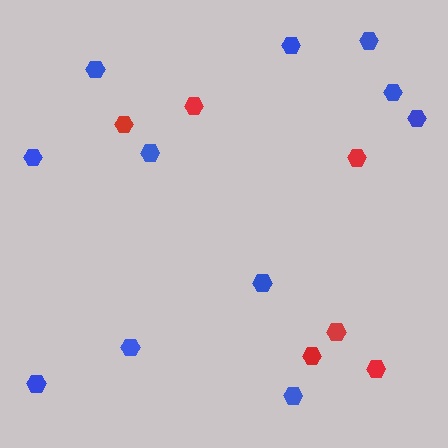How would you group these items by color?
There are 2 groups: one group of blue hexagons (11) and one group of red hexagons (6).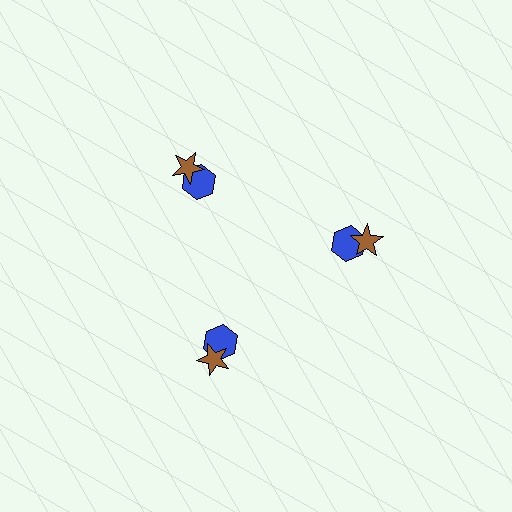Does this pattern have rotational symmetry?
Yes, this pattern has 3-fold rotational symmetry. It looks the same after rotating 120 degrees around the center.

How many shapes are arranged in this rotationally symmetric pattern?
There are 6 shapes, arranged in 3 groups of 2.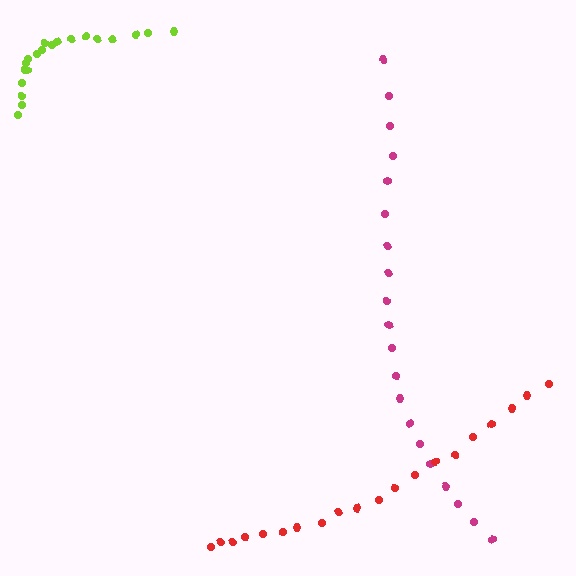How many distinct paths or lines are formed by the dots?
There are 3 distinct paths.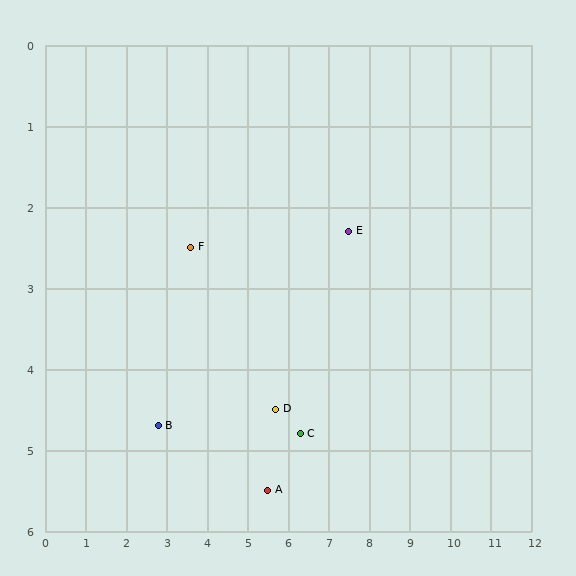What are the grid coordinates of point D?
Point D is at approximately (5.7, 4.5).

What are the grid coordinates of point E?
Point E is at approximately (7.5, 2.3).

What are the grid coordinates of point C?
Point C is at approximately (6.3, 4.8).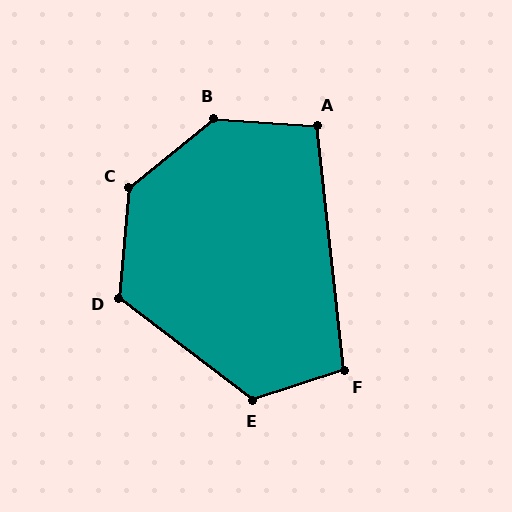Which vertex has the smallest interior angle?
A, at approximately 100 degrees.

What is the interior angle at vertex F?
Approximately 102 degrees (obtuse).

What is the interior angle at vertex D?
Approximately 121 degrees (obtuse).